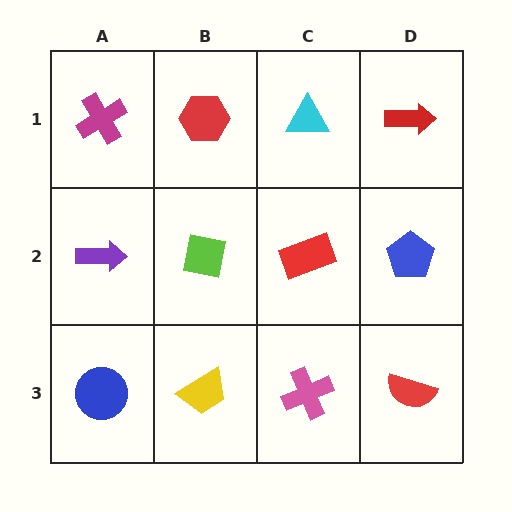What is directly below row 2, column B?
A yellow trapezoid.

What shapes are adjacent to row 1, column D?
A blue pentagon (row 2, column D), a cyan triangle (row 1, column C).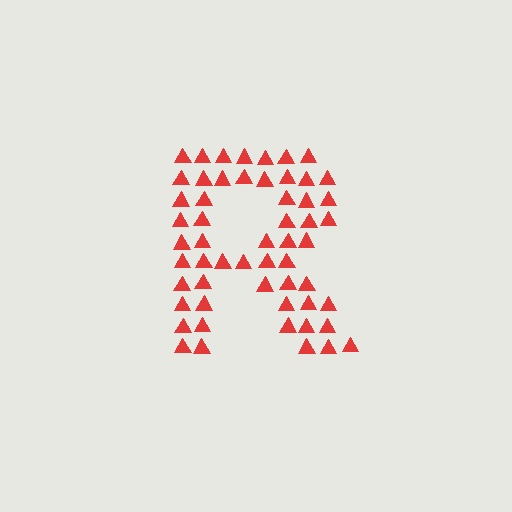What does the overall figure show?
The overall figure shows the letter R.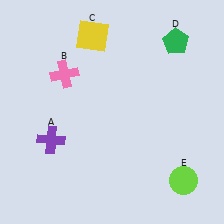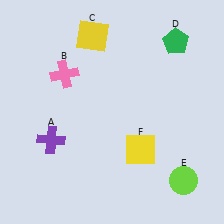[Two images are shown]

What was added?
A yellow square (F) was added in Image 2.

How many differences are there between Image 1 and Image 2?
There is 1 difference between the two images.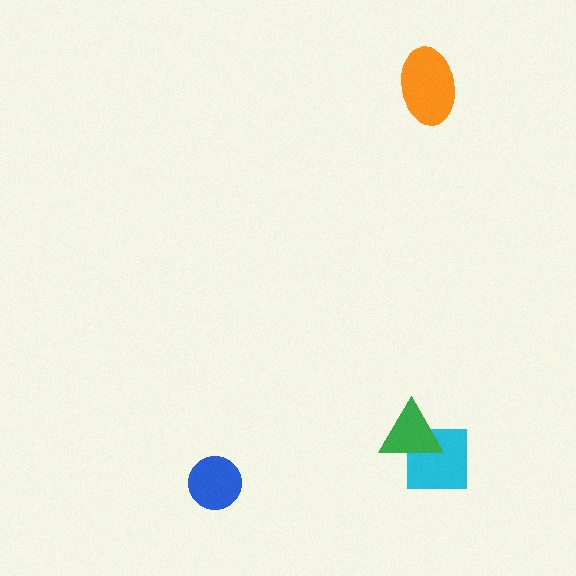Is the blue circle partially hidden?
No, no other shape covers it.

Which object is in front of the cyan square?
The green triangle is in front of the cyan square.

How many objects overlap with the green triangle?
1 object overlaps with the green triangle.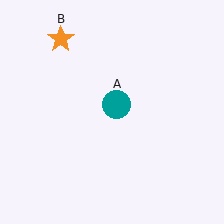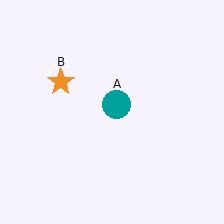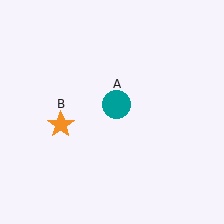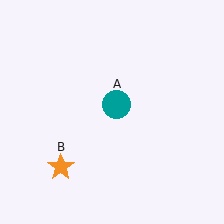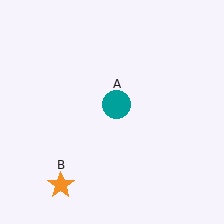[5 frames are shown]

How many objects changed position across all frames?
1 object changed position: orange star (object B).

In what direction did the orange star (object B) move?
The orange star (object B) moved down.